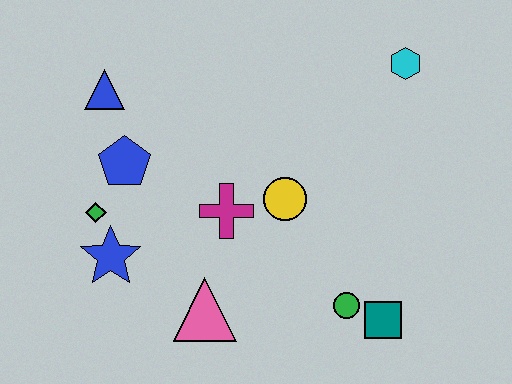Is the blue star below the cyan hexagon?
Yes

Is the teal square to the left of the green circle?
No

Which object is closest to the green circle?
The teal square is closest to the green circle.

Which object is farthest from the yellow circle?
The blue triangle is farthest from the yellow circle.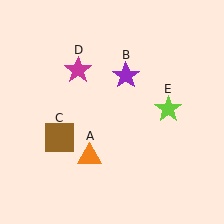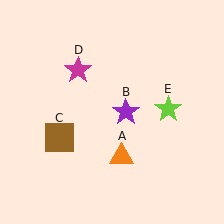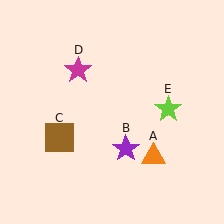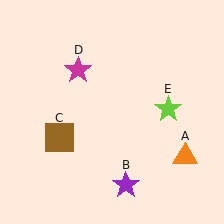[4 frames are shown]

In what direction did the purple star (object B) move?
The purple star (object B) moved down.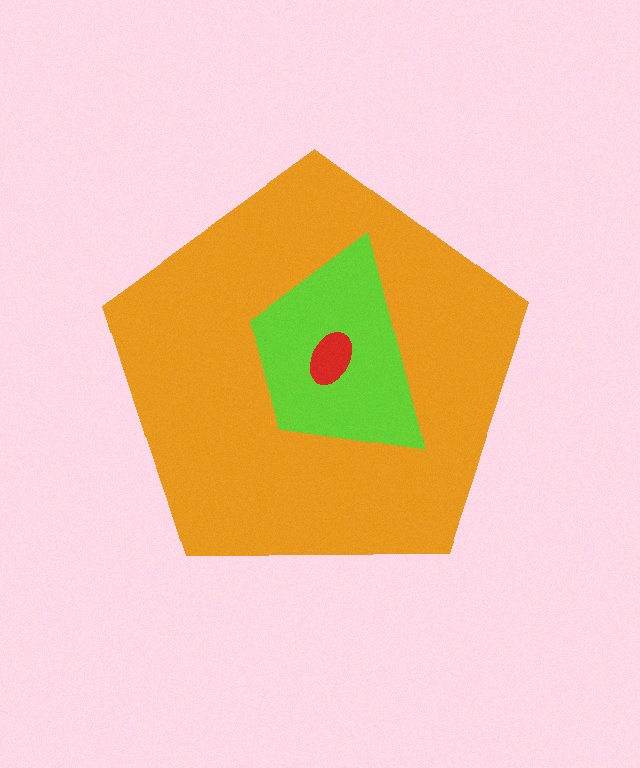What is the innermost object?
The red ellipse.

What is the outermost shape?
The orange pentagon.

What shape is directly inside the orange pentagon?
The lime trapezoid.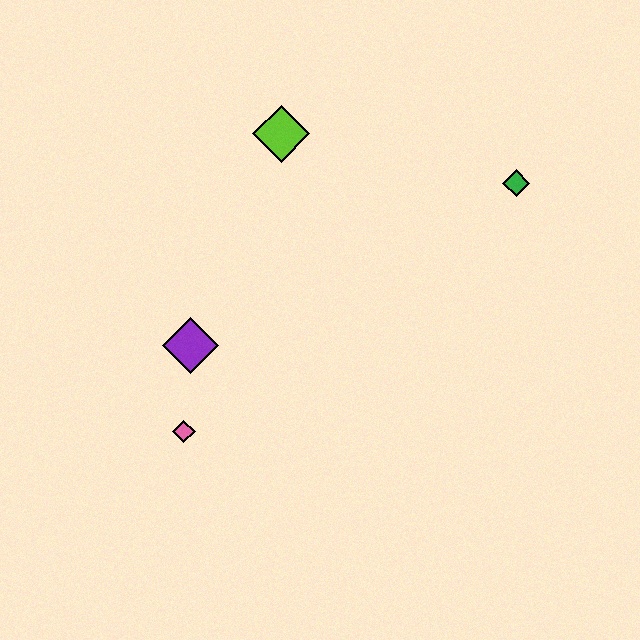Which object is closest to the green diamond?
The lime diamond is closest to the green diamond.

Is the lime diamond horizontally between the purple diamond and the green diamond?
Yes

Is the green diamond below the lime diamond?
Yes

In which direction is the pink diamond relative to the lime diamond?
The pink diamond is below the lime diamond.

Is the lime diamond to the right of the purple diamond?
Yes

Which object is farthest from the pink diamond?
The green diamond is farthest from the pink diamond.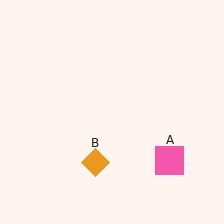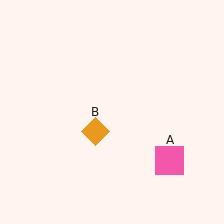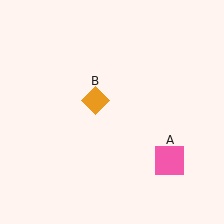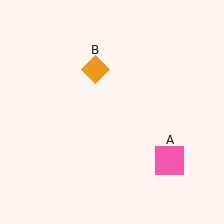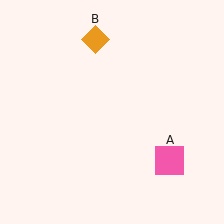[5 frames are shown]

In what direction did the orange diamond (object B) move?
The orange diamond (object B) moved up.